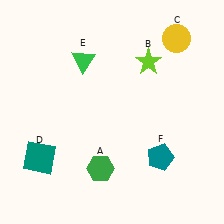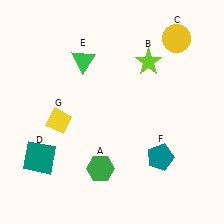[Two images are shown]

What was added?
A yellow diamond (G) was added in Image 2.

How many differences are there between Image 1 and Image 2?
There is 1 difference between the two images.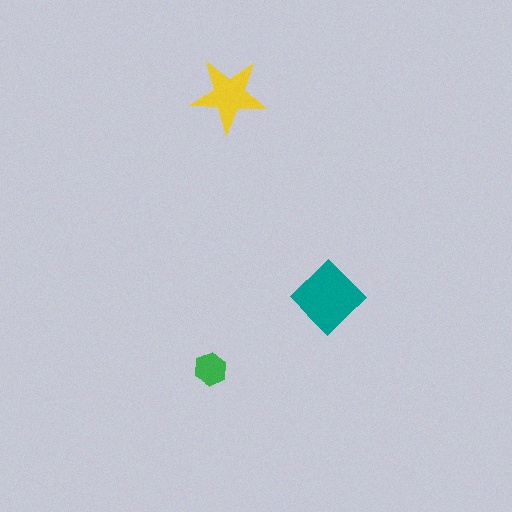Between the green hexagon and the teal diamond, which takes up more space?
The teal diamond.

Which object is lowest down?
The green hexagon is bottommost.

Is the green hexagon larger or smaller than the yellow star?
Smaller.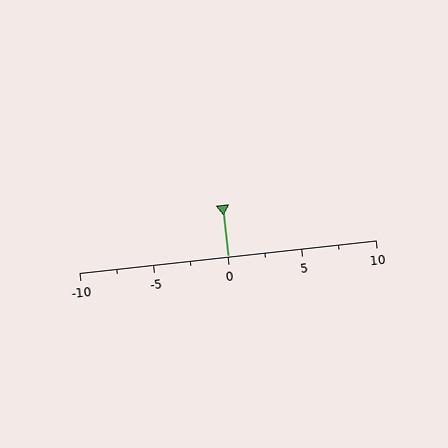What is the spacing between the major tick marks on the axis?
The major ticks are spaced 5 apart.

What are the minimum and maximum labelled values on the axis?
The axis runs from -10 to 10.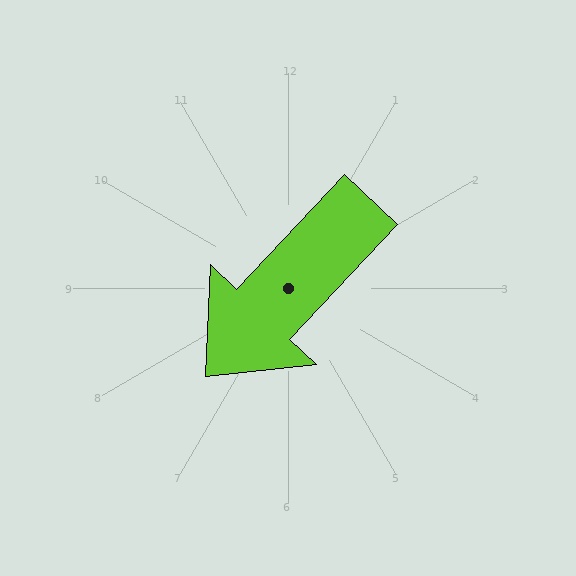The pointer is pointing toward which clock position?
Roughly 7 o'clock.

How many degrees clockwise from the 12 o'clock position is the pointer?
Approximately 223 degrees.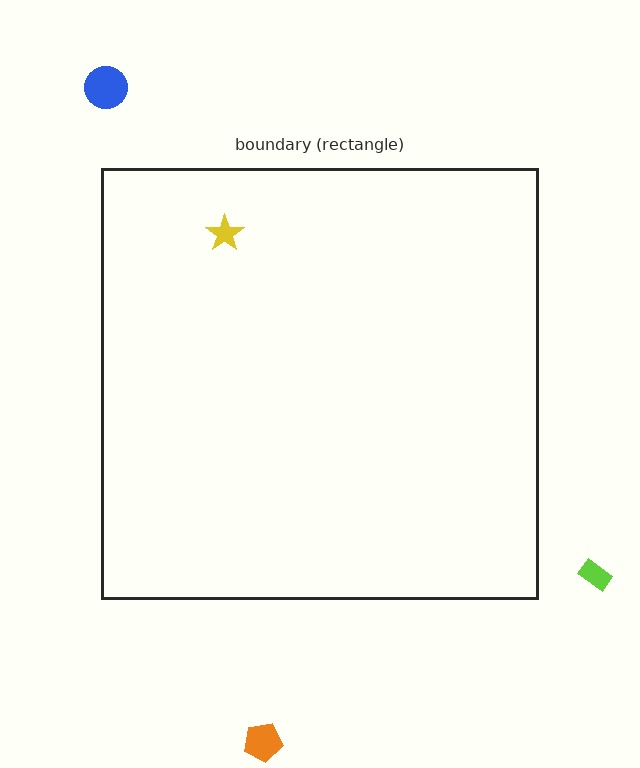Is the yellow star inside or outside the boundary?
Inside.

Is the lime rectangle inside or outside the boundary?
Outside.